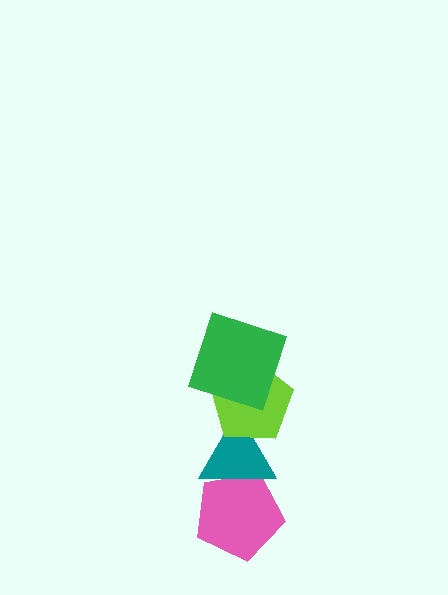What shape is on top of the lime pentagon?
The green square is on top of the lime pentagon.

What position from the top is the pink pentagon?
The pink pentagon is 4th from the top.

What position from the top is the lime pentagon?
The lime pentagon is 2nd from the top.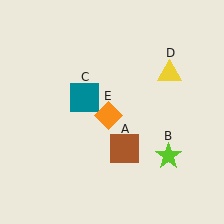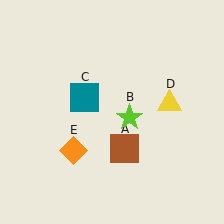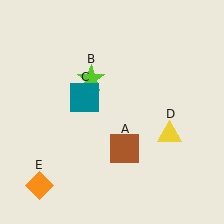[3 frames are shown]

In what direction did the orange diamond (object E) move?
The orange diamond (object E) moved down and to the left.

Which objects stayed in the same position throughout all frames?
Brown square (object A) and teal square (object C) remained stationary.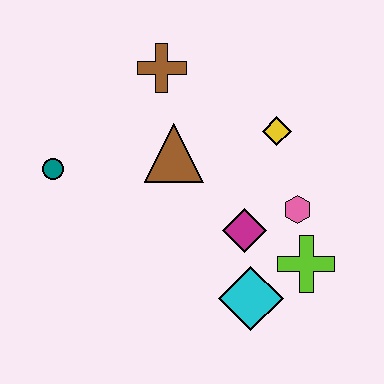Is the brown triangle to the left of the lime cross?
Yes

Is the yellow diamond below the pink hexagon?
No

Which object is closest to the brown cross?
The brown triangle is closest to the brown cross.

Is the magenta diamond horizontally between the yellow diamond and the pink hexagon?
No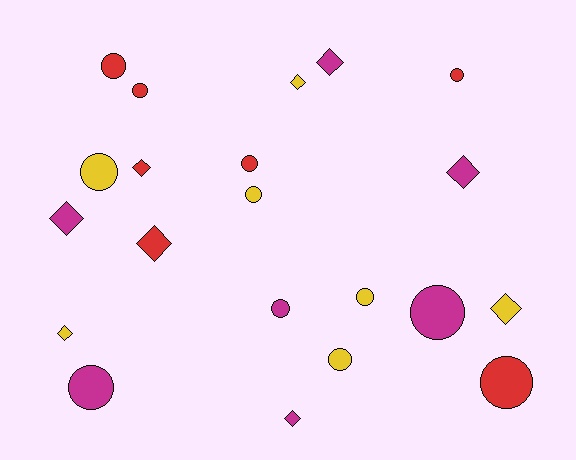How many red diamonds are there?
There are 2 red diamonds.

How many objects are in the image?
There are 21 objects.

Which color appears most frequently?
Yellow, with 7 objects.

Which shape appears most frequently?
Circle, with 12 objects.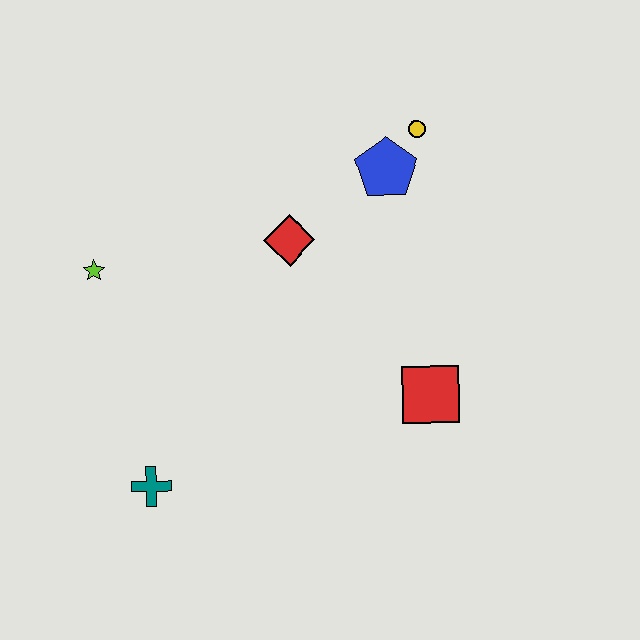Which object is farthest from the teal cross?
The yellow circle is farthest from the teal cross.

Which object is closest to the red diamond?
The blue pentagon is closest to the red diamond.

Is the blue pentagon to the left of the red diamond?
No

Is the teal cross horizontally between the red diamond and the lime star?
Yes